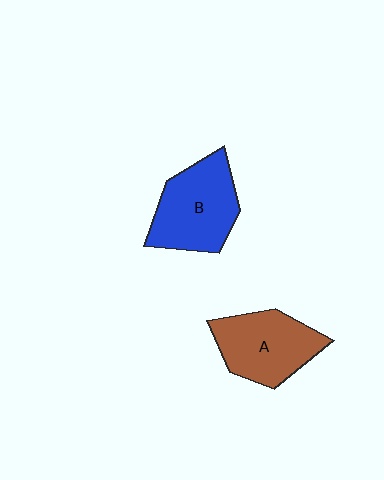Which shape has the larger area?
Shape B (blue).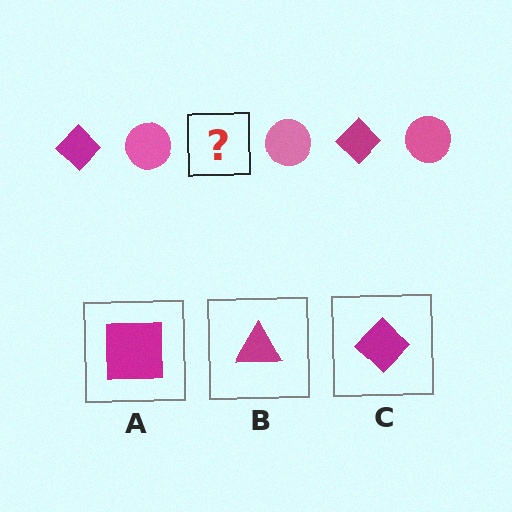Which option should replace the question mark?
Option C.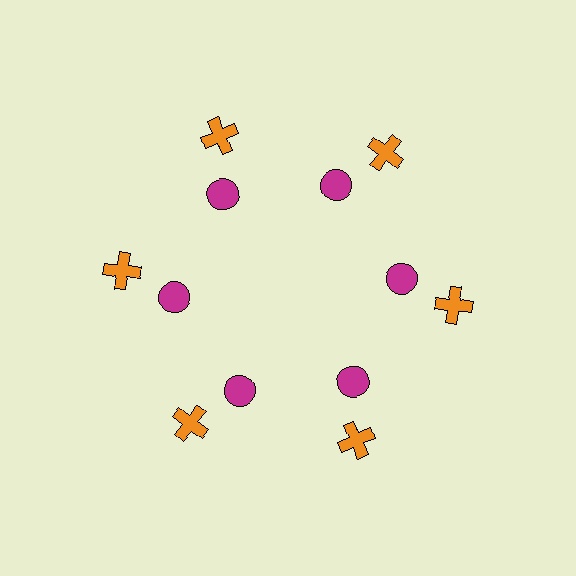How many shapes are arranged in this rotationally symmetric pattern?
There are 12 shapes, arranged in 6 groups of 2.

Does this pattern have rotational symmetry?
Yes, this pattern has 6-fold rotational symmetry. It looks the same after rotating 60 degrees around the center.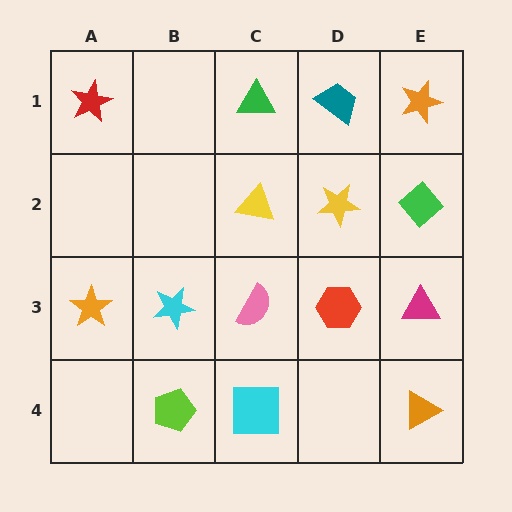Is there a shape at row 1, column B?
No, that cell is empty.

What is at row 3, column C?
A pink semicircle.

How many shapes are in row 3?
5 shapes.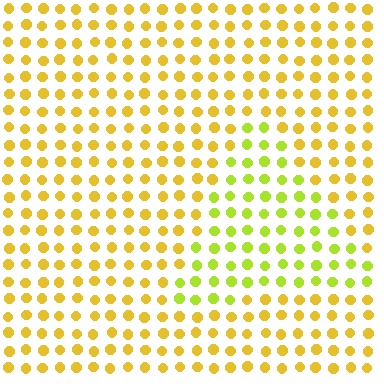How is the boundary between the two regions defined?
The boundary is defined purely by a slight shift in hue (about 32 degrees). Spacing, size, and orientation are identical on both sides.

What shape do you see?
I see a triangle.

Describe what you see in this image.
The image is filled with small yellow elements in a uniform arrangement. A triangle-shaped region is visible where the elements are tinted to a slightly different hue, forming a subtle color boundary.